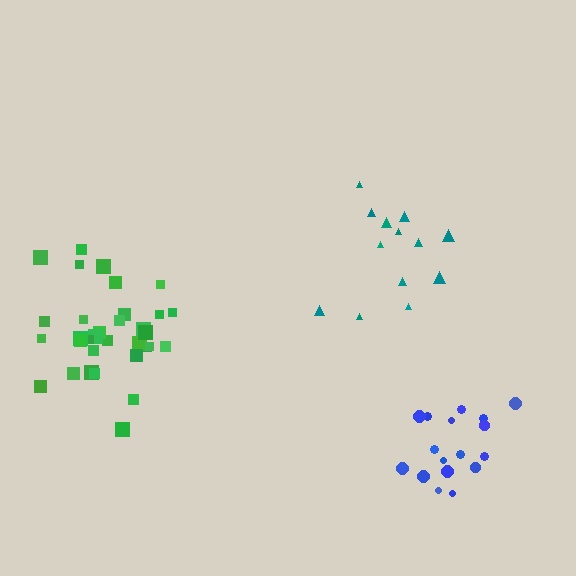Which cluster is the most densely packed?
Green.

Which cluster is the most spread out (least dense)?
Teal.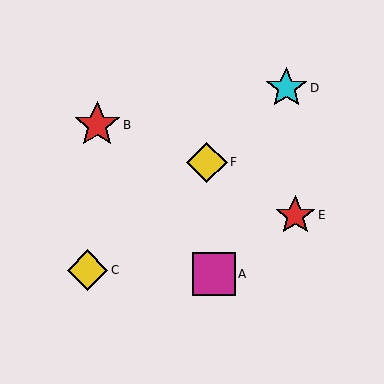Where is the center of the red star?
The center of the red star is at (97, 125).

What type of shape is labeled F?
Shape F is a yellow diamond.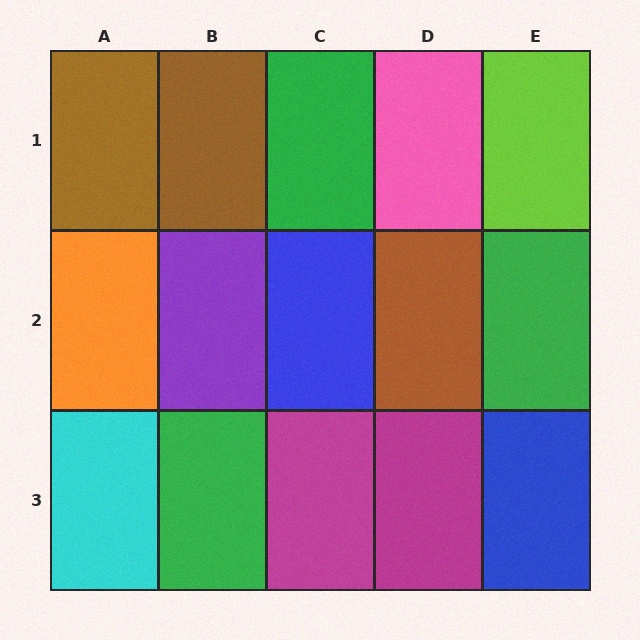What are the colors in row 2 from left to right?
Orange, purple, blue, brown, green.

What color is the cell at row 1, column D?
Pink.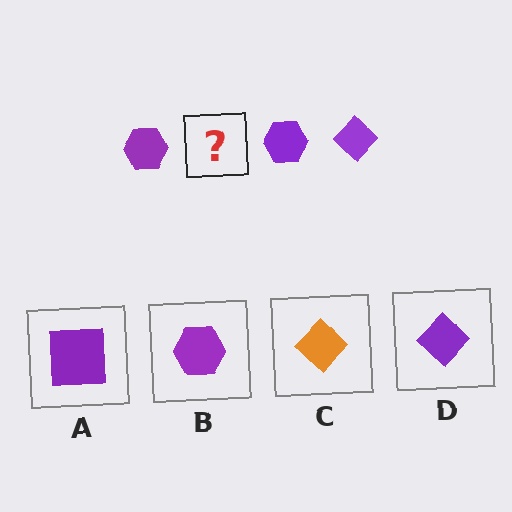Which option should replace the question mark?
Option D.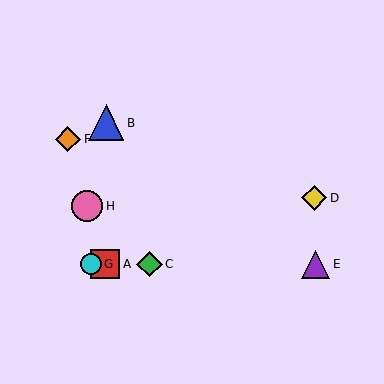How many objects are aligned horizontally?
4 objects (A, C, E, G) are aligned horizontally.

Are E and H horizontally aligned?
No, E is at y≈264 and H is at y≈206.